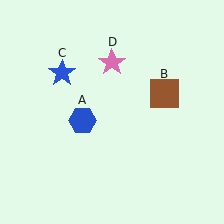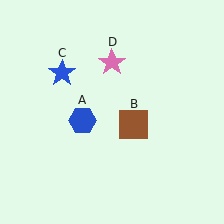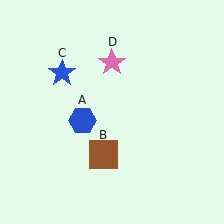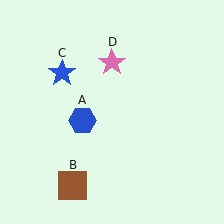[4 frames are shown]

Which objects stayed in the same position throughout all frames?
Blue hexagon (object A) and blue star (object C) and pink star (object D) remained stationary.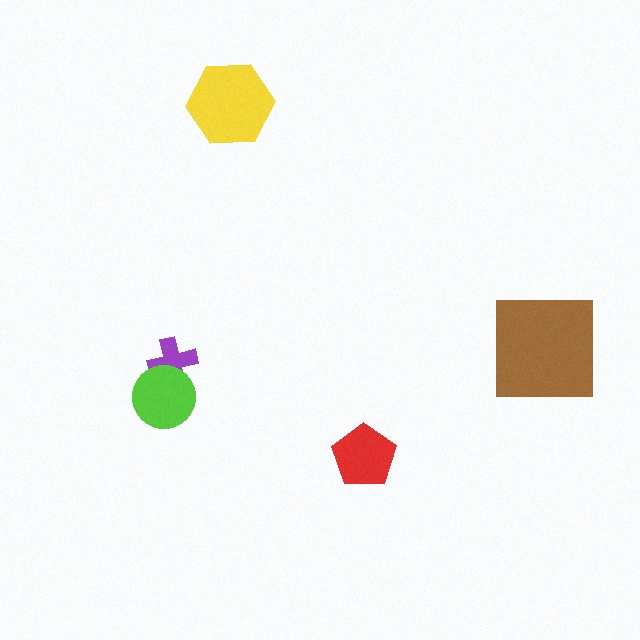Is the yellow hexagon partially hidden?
No, no other shape covers it.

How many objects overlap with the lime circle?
1 object overlaps with the lime circle.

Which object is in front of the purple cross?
The lime circle is in front of the purple cross.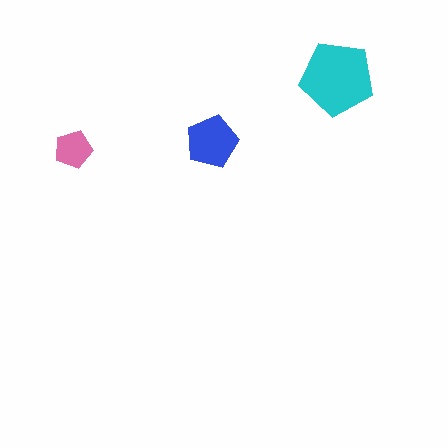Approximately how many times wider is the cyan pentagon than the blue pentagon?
About 1.5 times wider.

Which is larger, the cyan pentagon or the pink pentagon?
The cyan one.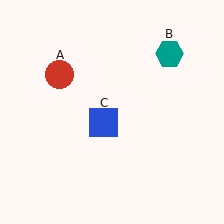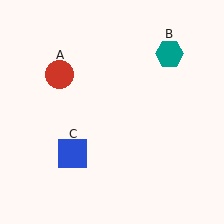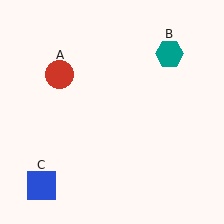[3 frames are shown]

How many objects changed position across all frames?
1 object changed position: blue square (object C).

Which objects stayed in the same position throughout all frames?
Red circle (object A) and teal hexagon (object B) remained stationary.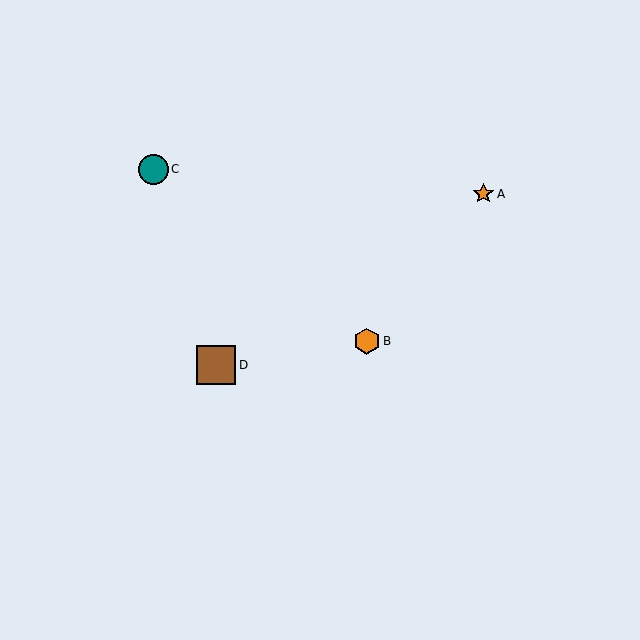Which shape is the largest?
The brown square (labeled D) is the largest.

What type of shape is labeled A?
Shape A is an orange star.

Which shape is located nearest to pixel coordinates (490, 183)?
The orange star (labeled A) at (483, 194) is nearest to that location.